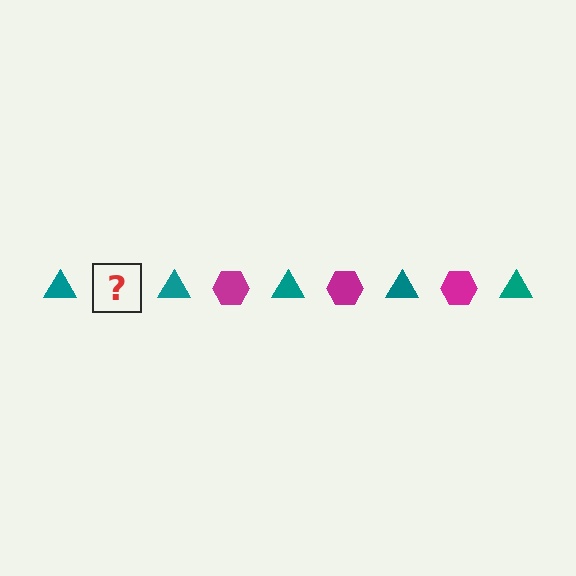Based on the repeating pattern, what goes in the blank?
The blank should be a magenta hexagon.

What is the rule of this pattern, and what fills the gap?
The rule is that the pattern alternates between teal triangle and magenta hexagon. The gap should be filled with a magenta hexagon.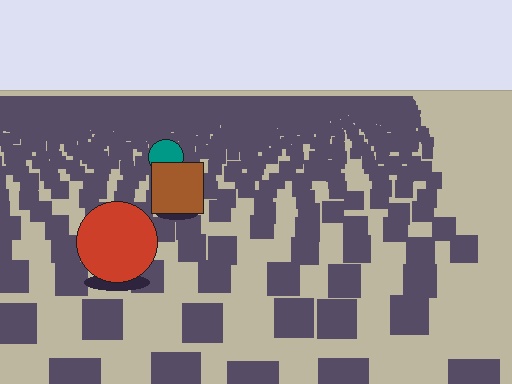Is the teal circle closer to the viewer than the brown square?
No. The brown square is closer — you can tell from the texture gradient: the ground texture is coarser near it.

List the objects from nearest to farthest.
From nearest to farthest: the red circle, the brown square, the teal circle.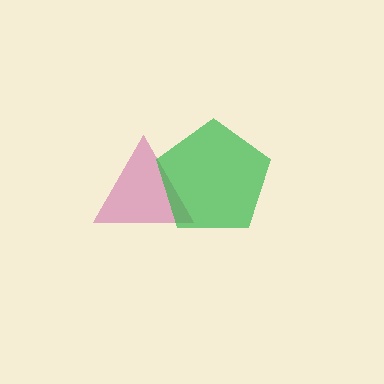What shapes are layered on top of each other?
The layered shapes are: a magenta triangle, a green pentagon.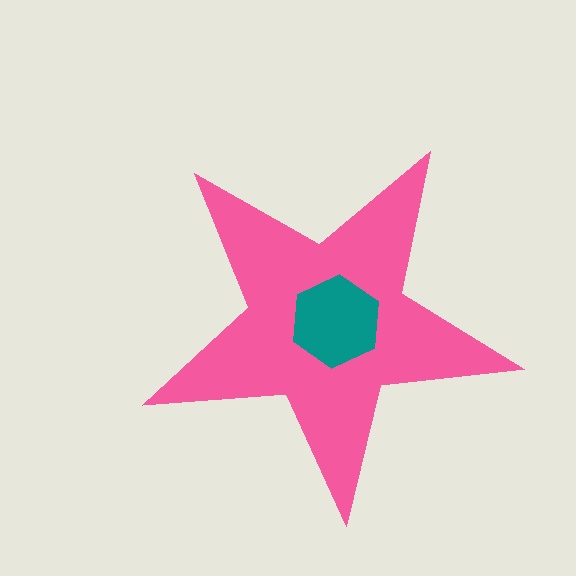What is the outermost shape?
The pink star.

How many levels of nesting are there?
2.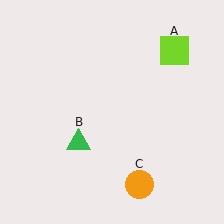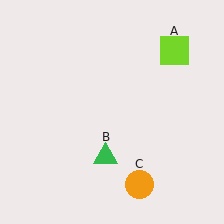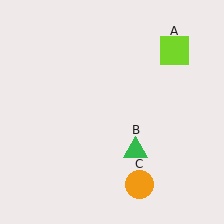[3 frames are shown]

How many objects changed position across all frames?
1 object changed position: green triangle (object B).